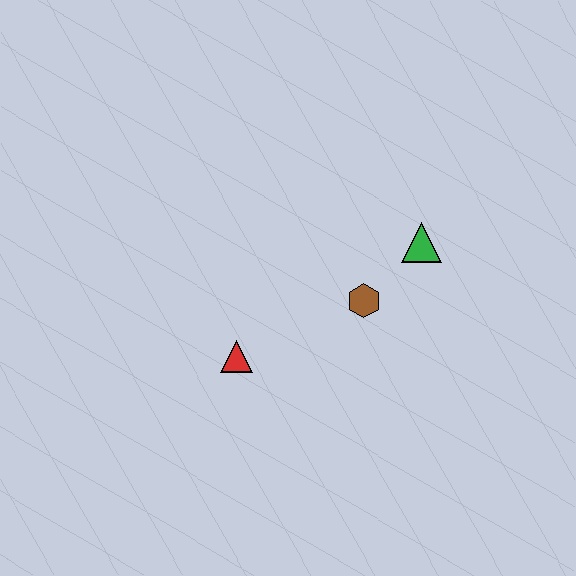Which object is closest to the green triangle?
The brown hexagon is closest to the green triangle.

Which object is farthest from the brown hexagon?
The red triangle is farthest from the brown hexagon.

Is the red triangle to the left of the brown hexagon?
Yes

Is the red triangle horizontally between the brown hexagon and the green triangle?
No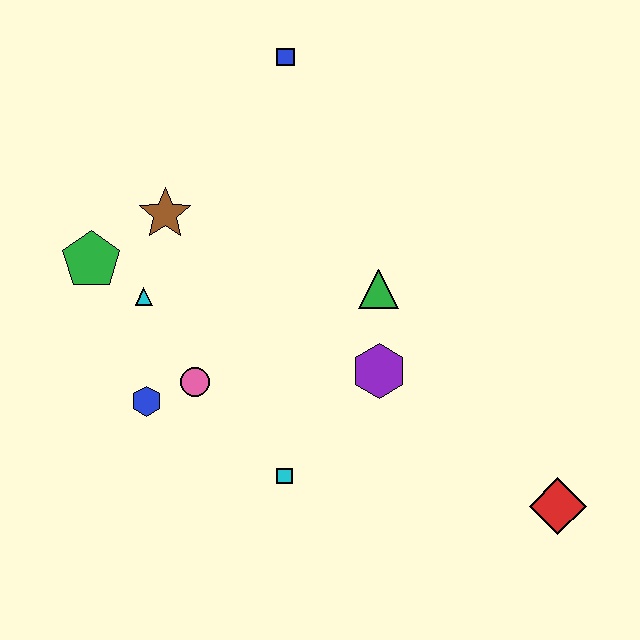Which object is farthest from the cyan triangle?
The red diamond is farthest from the cyan triangle.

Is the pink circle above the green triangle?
No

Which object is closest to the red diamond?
The purple hexagon is closest to the red diamond.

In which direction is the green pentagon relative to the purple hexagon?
The green pentagon is to the left of the purple hexagon.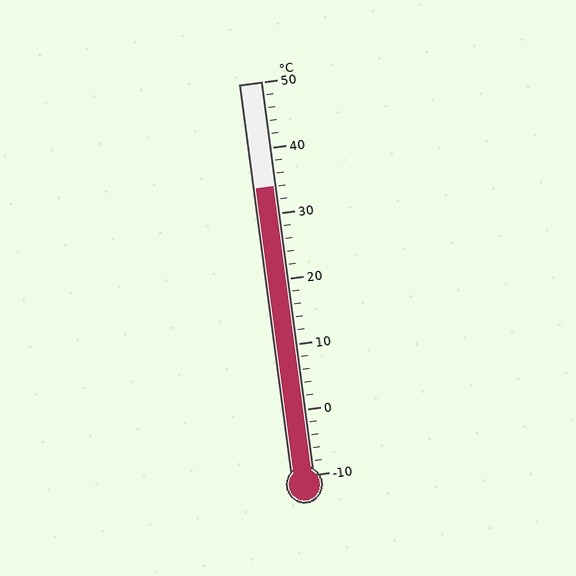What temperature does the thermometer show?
The thermometer shows approximately 34°C.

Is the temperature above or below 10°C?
The temperature is above 10°C.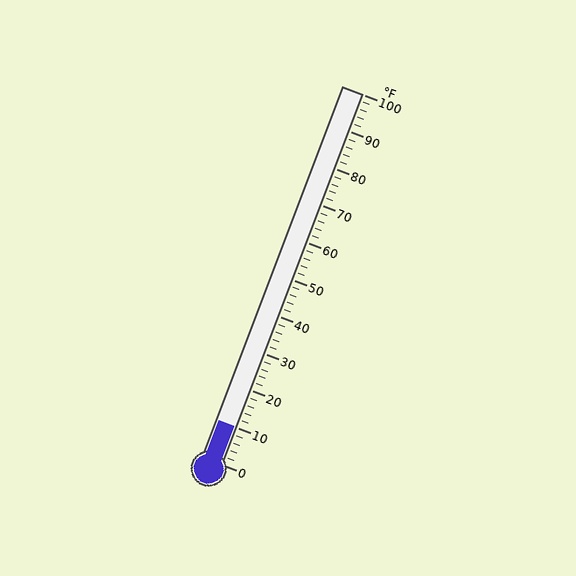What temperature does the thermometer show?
The thermometer shows approximately 10°F.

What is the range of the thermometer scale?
The thermometer scale ranges from 0°F to 100°F.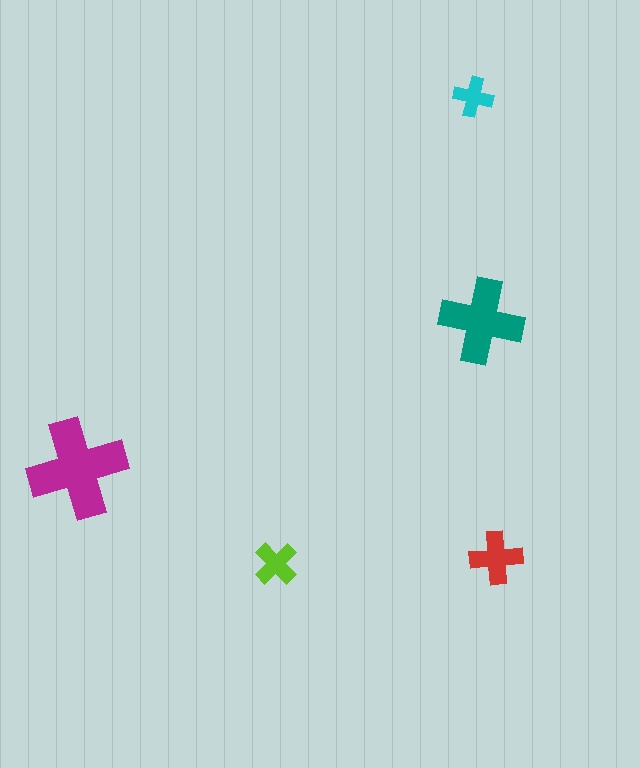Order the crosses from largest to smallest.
the magenta one, the teal one, the red one, the lime one, the cyan one.